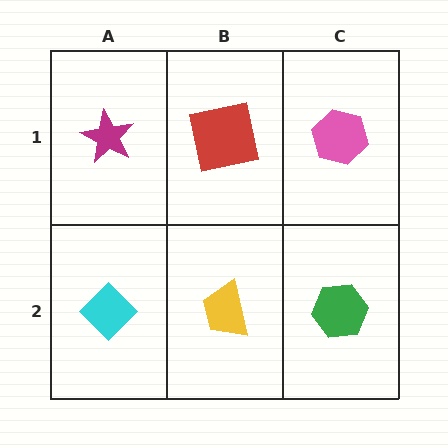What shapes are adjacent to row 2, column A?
A magenta star (row 1, column A), a yellow trapezoid (row 2, column B).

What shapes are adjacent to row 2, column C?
A pink hexagon (row 1, column C), a yellow trapezoid (row 2, column B).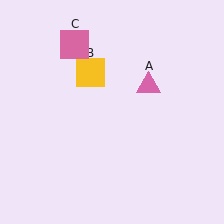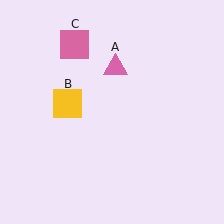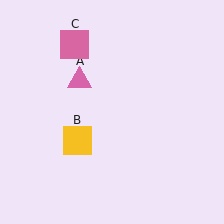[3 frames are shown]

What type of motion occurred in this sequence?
The pink triangle (object A), yellow square (object B) rotated counterclockwise around the center of the scene.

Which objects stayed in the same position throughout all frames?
Pink square (object C) remained stationary.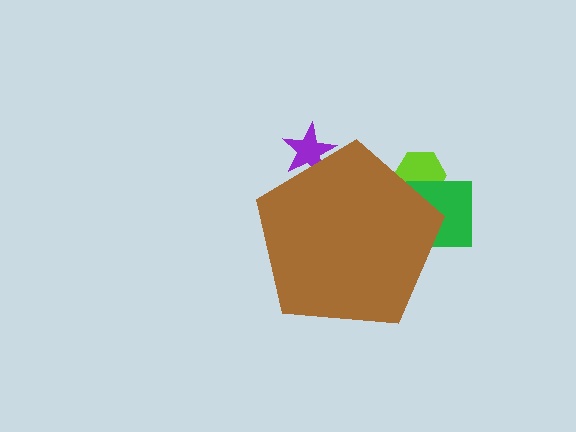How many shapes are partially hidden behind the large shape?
3 shapes are partially hidden.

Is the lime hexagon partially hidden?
Yes, the lime hexagon is partially hidden behind the brown pentagon.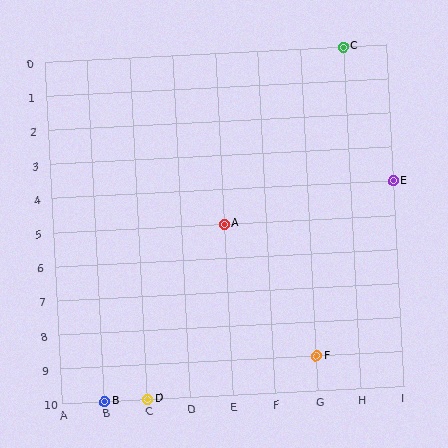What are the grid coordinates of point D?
Point D is at grid coordinates (C, 10).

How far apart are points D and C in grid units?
Points D and C are 5 columns and 10 rows apart (about 11.2 grid units diagonally).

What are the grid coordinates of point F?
Point F is at grid coordinates (G, 9).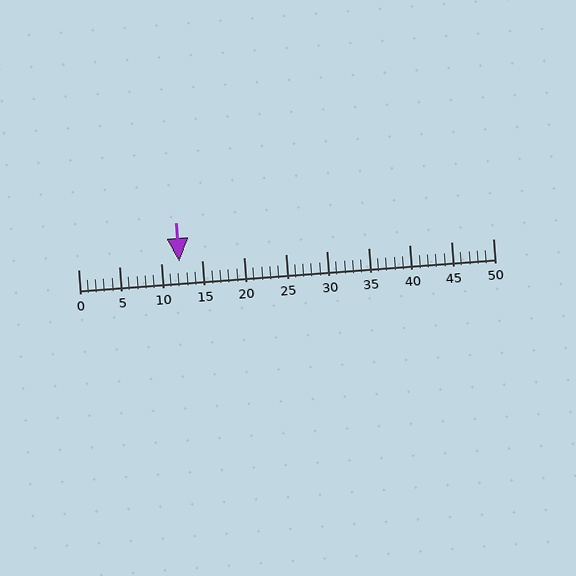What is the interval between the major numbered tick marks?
The major tick marks are spaced 5 units apart.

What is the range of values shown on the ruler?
The ruler shows values from 0 to 50.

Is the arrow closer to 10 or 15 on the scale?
The arrow is closer to 10.